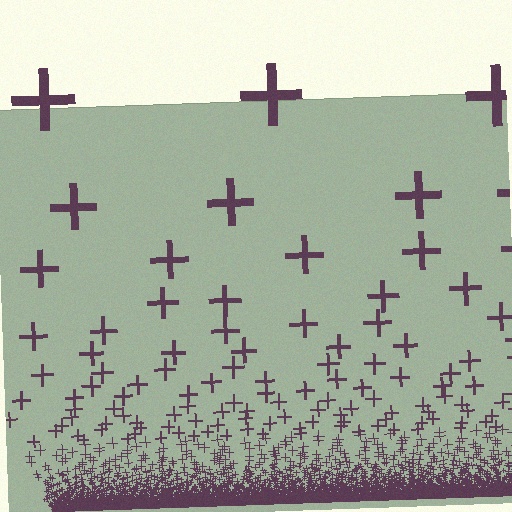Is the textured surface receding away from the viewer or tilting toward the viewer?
The surface appears to tilt toward the viewer. Texture elements get larger and sparser toward the top.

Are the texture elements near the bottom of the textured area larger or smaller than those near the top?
Smaller. The gradient is inverted — elements near the bottom are smaller and denser.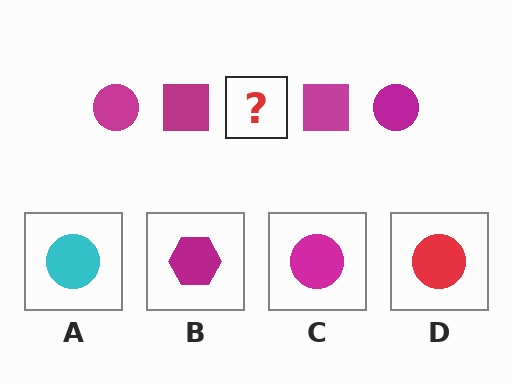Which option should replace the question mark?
Option C.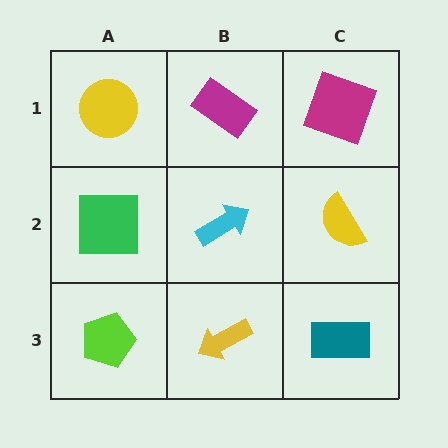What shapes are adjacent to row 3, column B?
A cyan arrow (row 2, column B), a lime pentagon (row 3, column A), a teal rectangle (row 3, column C).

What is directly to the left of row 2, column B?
A green square.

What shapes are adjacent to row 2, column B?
A magenta rectangle (row 1, column B), a yellow arrow (row 3, column B), a green square (row 2, column A), a yellow semicircle (row 2, column C).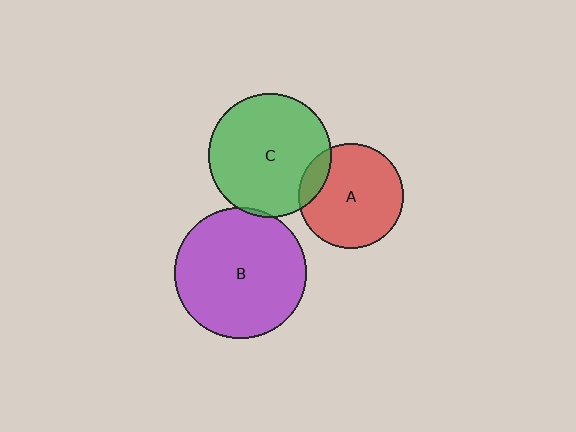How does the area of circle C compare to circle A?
Approximately 1.4 times.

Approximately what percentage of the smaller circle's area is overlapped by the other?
Approximately 5%.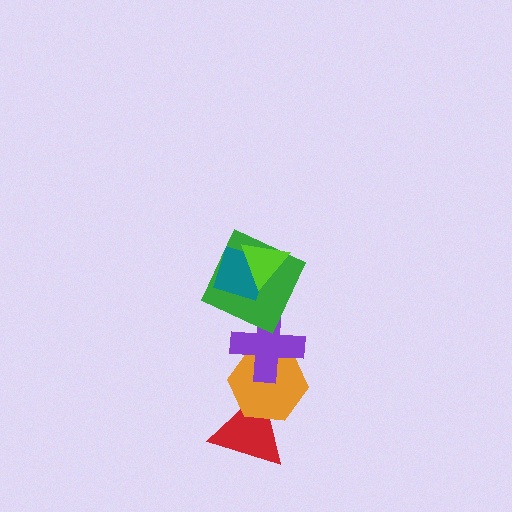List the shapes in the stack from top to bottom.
From top to bottom: the lime triangle, the teal diamond, the green square, the purple cross, the orange hexagon, the red triangle.